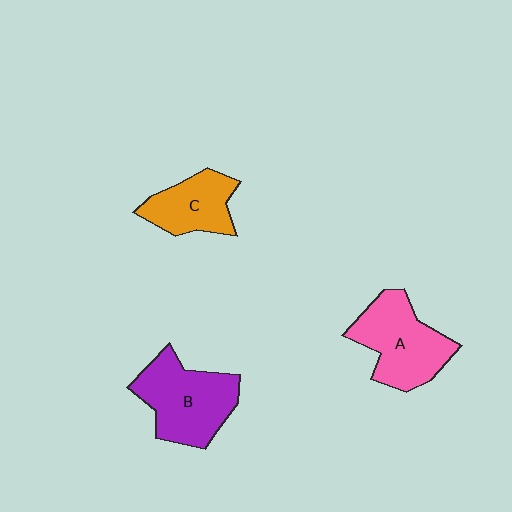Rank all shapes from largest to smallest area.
From largest to smallest: B (purple), A (pink), C (orange).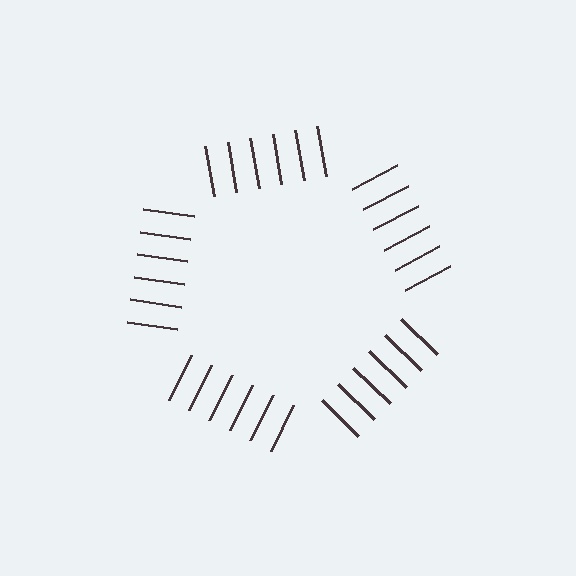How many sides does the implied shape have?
5 sides — the line-ends trace a pentagon.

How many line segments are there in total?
30 — 6 along each of the 5 edges.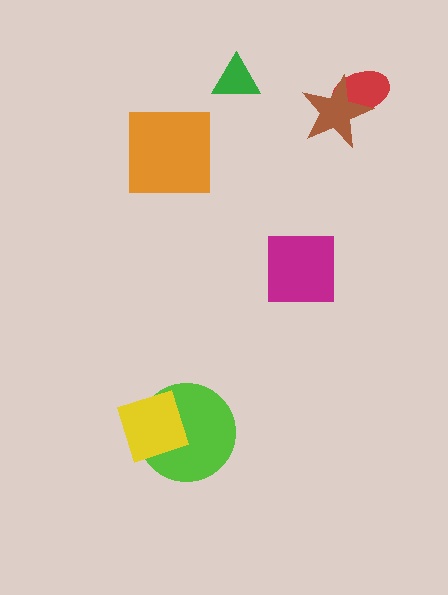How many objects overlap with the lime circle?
1 object overlaps with the lime circle.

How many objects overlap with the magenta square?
0 objects overlap with the magenta square.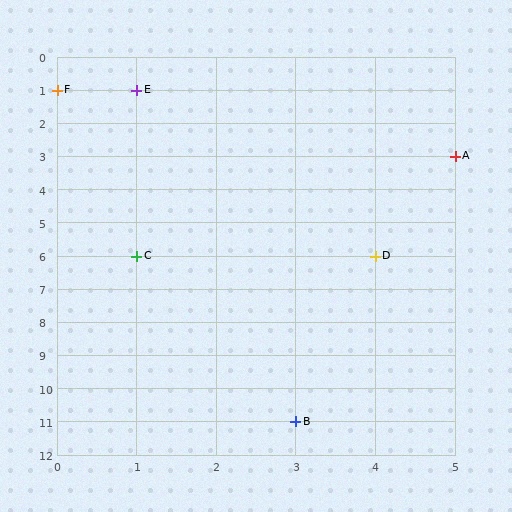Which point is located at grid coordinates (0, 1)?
Point F is at (0, 1).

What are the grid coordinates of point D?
Point D is at grid coordinates (4, 6).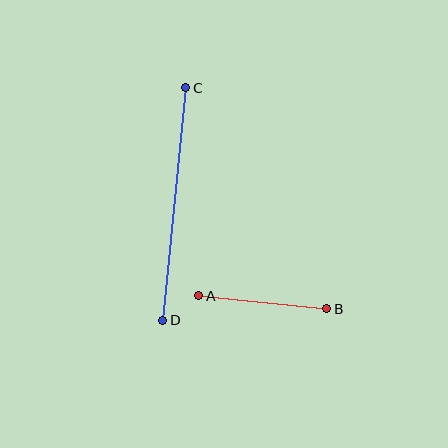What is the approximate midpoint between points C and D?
The midpoint is at approximately (174, 204) pixels.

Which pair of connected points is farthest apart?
Points C and D are farthest apart.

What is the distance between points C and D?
The distance is approximately 234 pixels.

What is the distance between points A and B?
The distance is approximately 128 pixels.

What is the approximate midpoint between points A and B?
The midpoint is at approximately (263, 302) pixels.